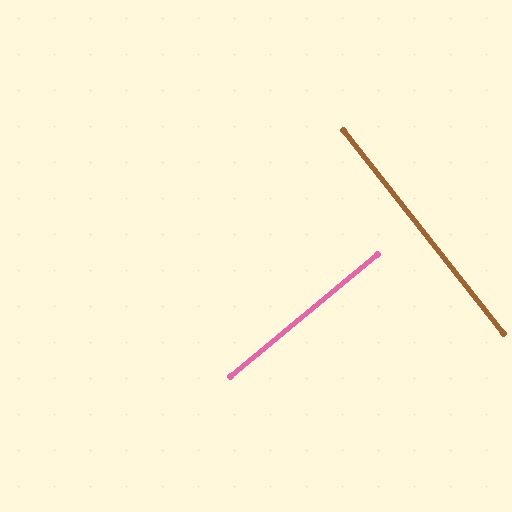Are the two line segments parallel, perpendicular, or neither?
Perpendicular — they meet at approximately 89°.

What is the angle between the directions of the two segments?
Approximately 89 degrees.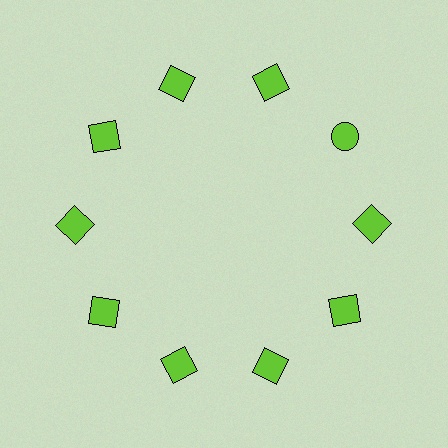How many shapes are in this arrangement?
There are 10 shapes arranged in a ring pattern.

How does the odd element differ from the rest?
It has a different shape: circle instead of square.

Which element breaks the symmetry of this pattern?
The lime circle at roughly the 2 o'clock position breaks the symmetry. All other shapes are lime squares.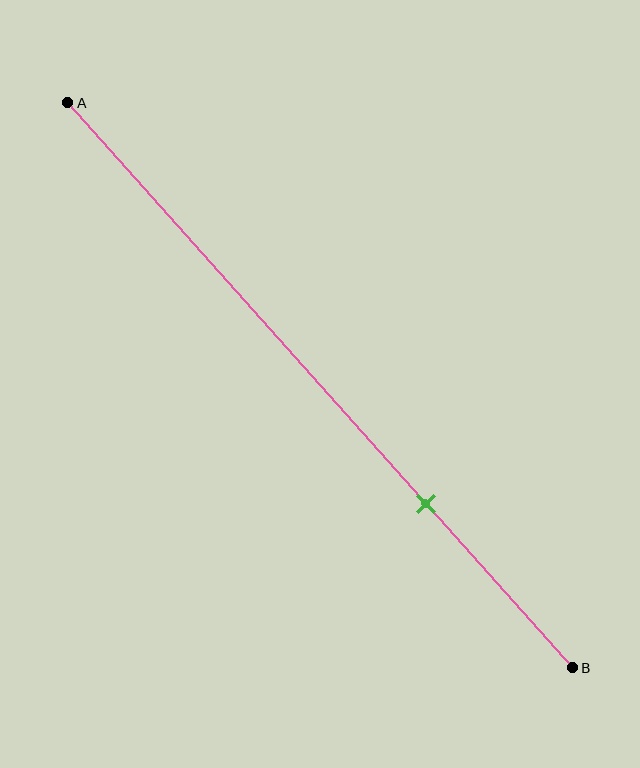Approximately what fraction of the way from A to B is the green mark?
The green mark is approximately 70% of the way from A to B.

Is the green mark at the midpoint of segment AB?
No, the mark is at about 70% from A, not at the 50% midpoint.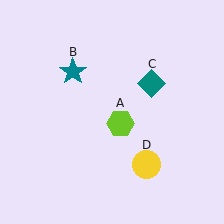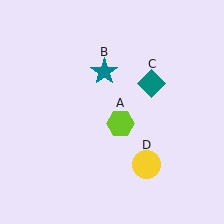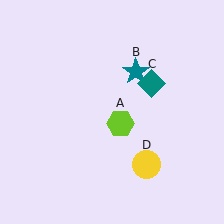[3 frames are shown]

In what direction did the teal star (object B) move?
The teal star (object B) moved right.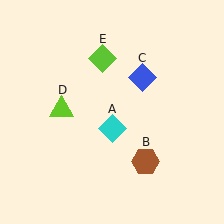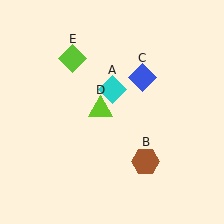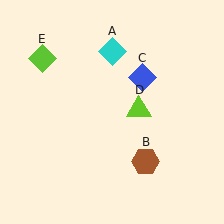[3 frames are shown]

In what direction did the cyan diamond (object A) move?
The cyan diamond (object A) moved up.